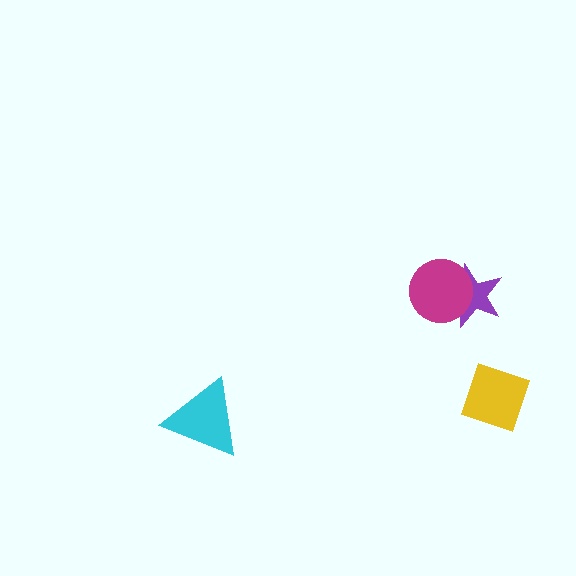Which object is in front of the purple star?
The magenta circle is in front of the purple star.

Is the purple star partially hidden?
Yes, it is partially covered by another shape.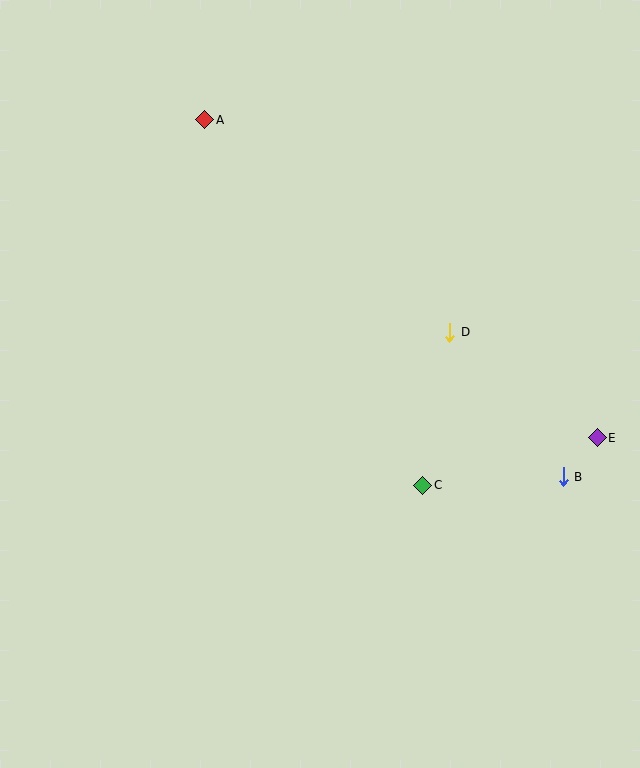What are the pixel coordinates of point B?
Point B is at (563, 477).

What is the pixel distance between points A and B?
The distance between A and B is 506 pixels.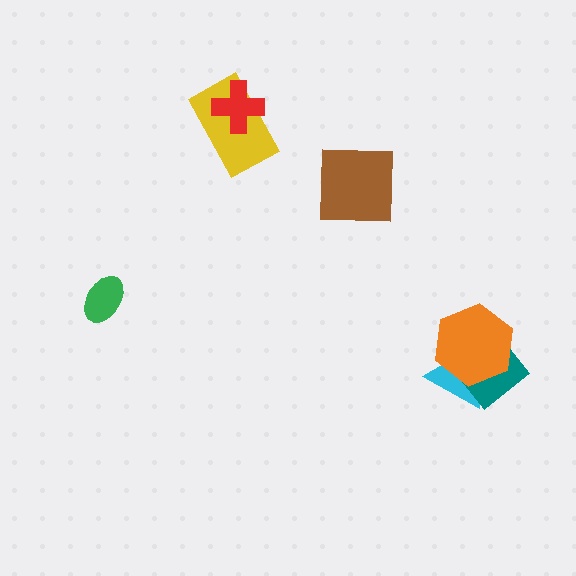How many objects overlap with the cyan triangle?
2 objects overlap with the cyan triangle.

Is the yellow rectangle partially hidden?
Yes, it is partially covered by another shape.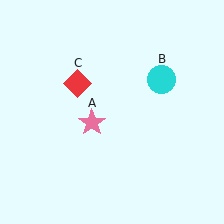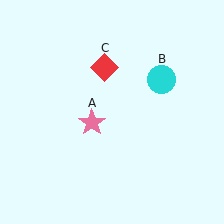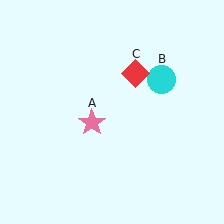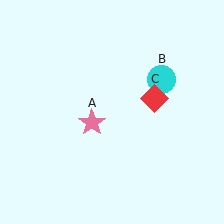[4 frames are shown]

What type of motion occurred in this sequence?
The red diamond (object C) rotated clockwise around the center of the scene.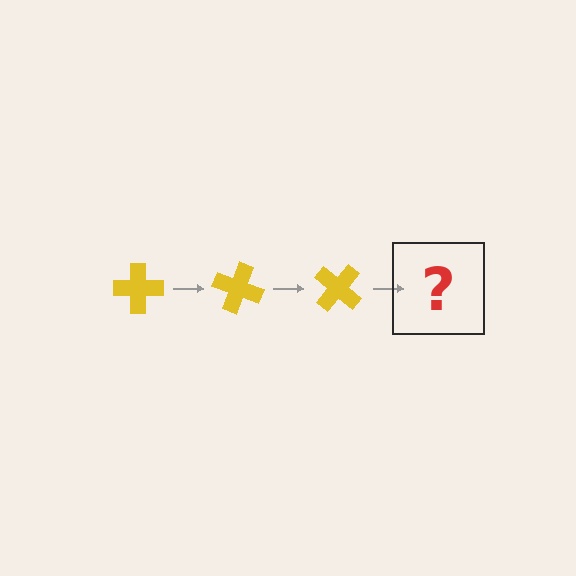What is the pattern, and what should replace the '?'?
The pattern is that the cross rotates 20 degrees each step. The '?' should be a yellow cross rotated 60 degrees.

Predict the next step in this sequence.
The next step is a yellow cross rotated 60 degrees.